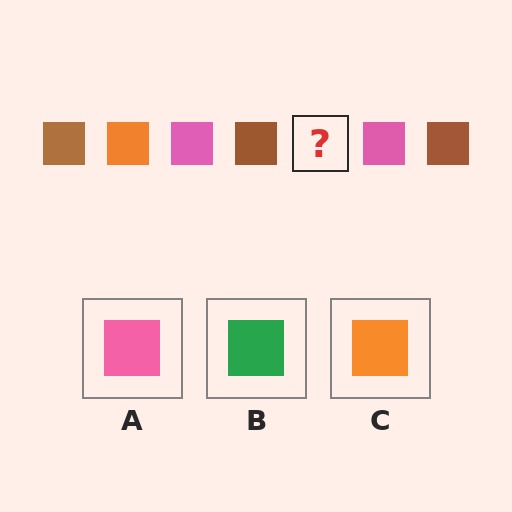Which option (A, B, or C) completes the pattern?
C.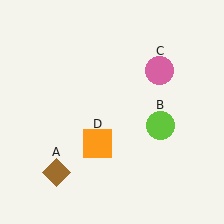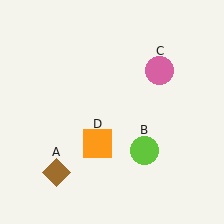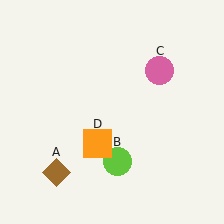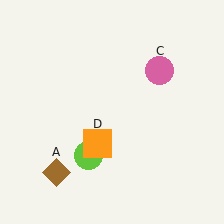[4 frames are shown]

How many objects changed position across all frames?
1 object changed position: lime circle (object B).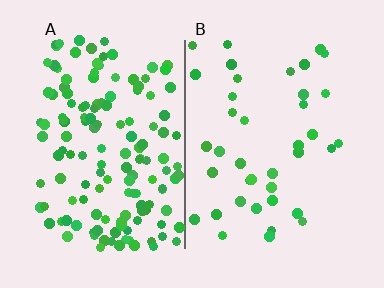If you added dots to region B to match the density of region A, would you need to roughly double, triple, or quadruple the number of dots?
Approximately quadruple.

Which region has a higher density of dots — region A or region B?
A (the left).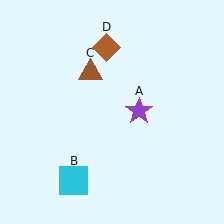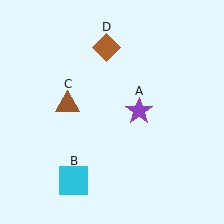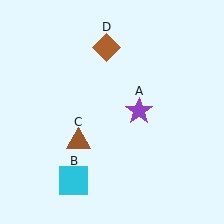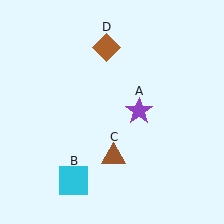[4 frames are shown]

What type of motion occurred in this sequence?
The brown triangle (object C) rotated counterclockwise around the center of the scene.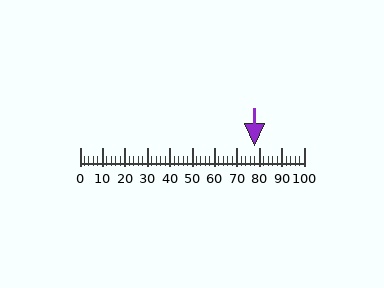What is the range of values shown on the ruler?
The ruler shows values from 0 to 100.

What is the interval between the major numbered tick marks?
The major tick marks are spaced 10 units apart.